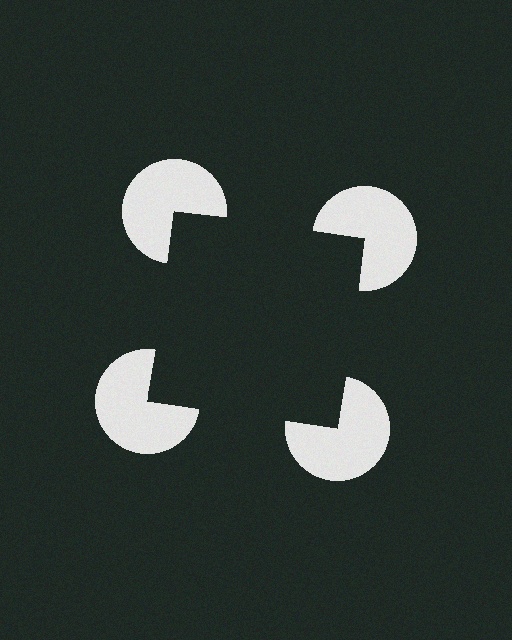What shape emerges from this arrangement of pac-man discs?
An illusory square — its edges are inferred from the aligned wedge cuts in the pac-man discs, not physically drawn.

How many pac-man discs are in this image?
There are 4 — one at each vertex of the illusory square.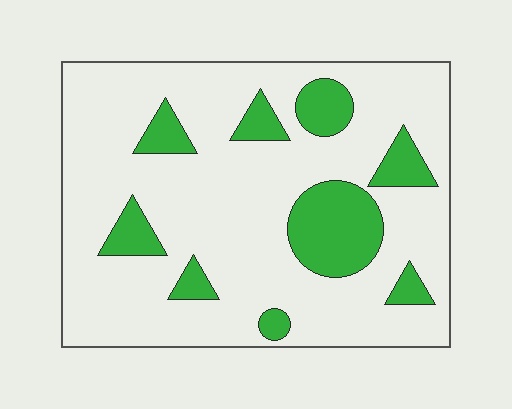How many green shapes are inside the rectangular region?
9.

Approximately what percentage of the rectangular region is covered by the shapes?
Approximately 20%.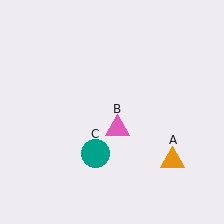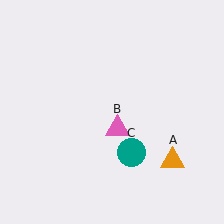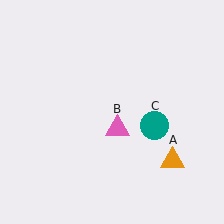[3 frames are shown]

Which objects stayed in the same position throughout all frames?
Orange triangle (object A) and pink triangle (object B) remained stationary.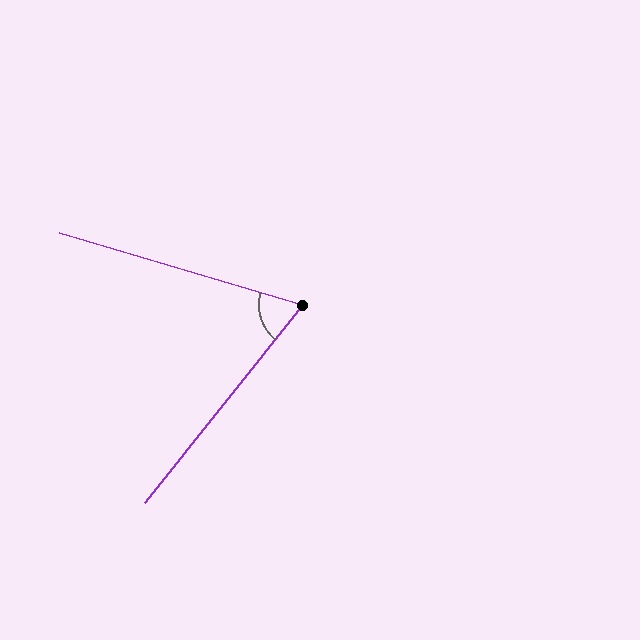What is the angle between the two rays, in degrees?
Approximately 68 degrees.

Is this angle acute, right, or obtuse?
It is acute.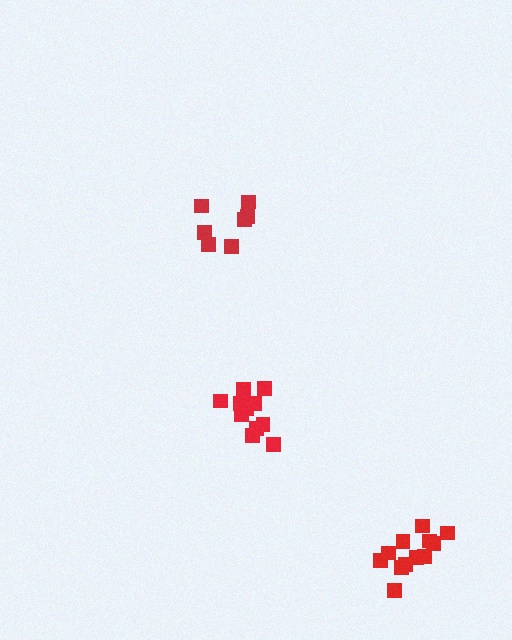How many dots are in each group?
Group 1: 7 dots, Group 2: 12 dots, Group 3: 12 dots (31 total).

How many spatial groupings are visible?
There are 3 spatial groupings.